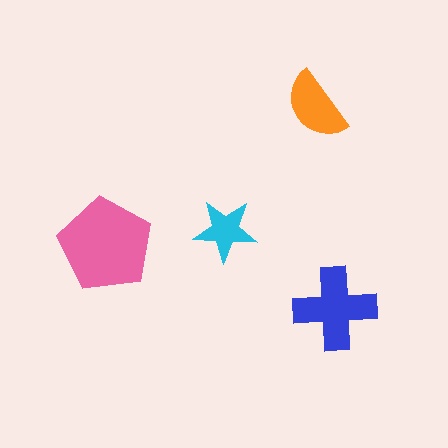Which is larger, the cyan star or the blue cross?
The blue cross.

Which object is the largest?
The pink pentagon.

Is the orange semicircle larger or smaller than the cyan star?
Larger.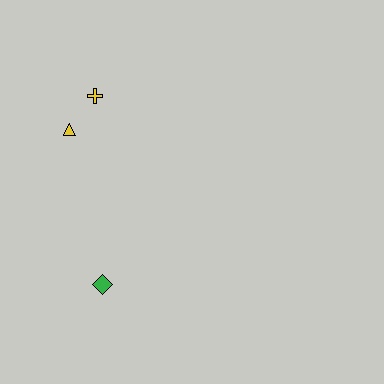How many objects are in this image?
There are 3 objects.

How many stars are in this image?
There are no stars.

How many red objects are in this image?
There are no red objects.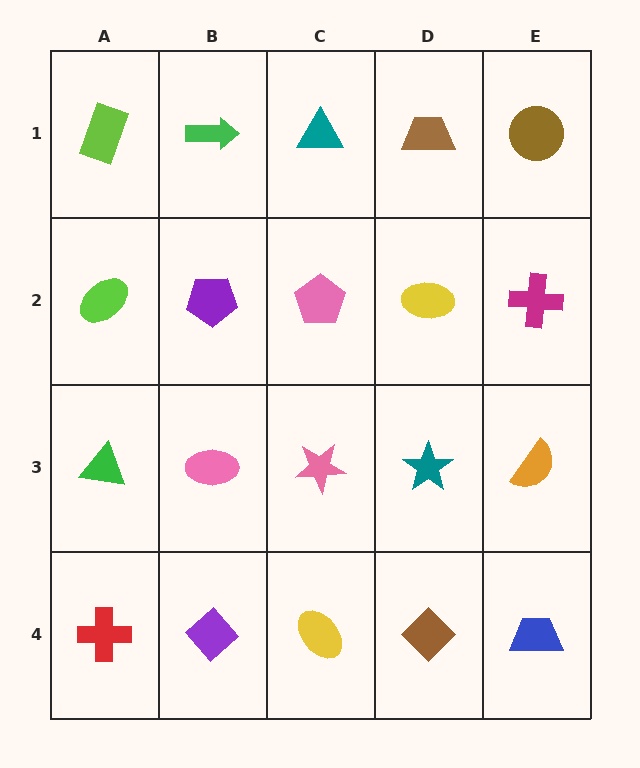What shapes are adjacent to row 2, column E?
A brown circle (row 1, column E), an orange semicircle (row 3, column E), a yellow ellipse (row 2, column D).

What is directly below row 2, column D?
A teal star.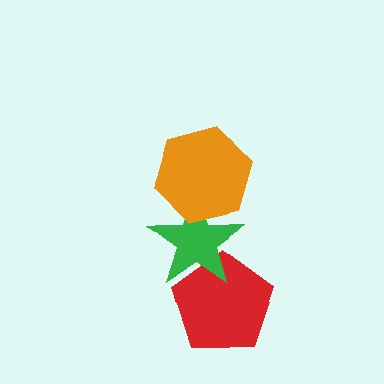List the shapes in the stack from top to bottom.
From top to bottom: the orange hexagon, the green star, the red pentagon.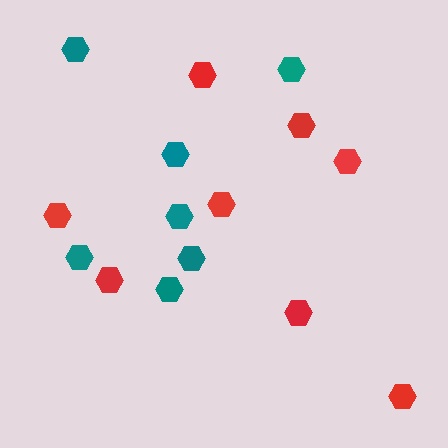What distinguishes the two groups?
There are 2 groups: one group of teal hexagons (7) and one group of red hexagons (8).